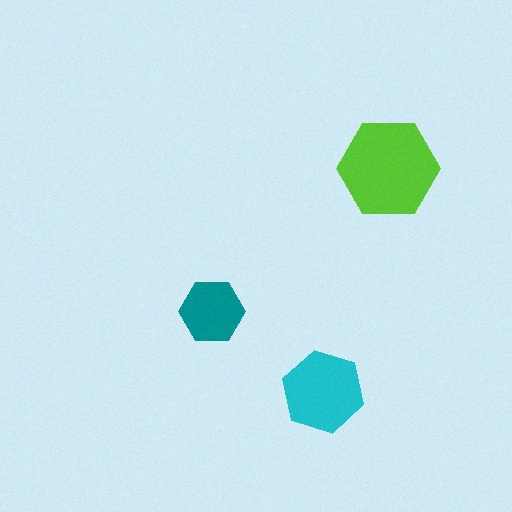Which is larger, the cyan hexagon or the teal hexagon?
The cyan one.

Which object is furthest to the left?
The teal hexagon is leftmost.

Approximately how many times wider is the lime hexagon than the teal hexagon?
About 1.5 times wider.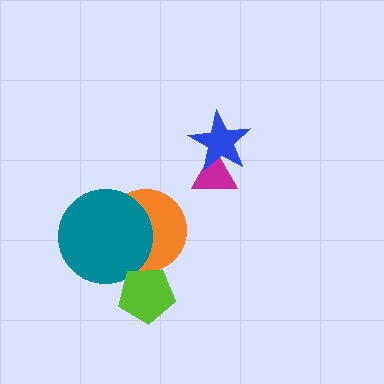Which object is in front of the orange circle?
The teal circle is in front of the orange circle.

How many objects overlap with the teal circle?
1 object overlaps with the teal circle.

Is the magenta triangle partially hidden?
Yes, it is partially covered by another shape.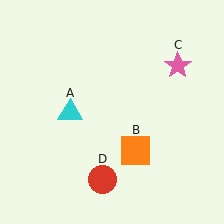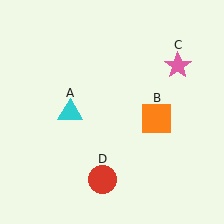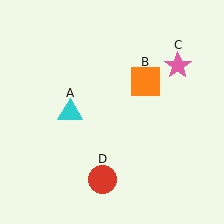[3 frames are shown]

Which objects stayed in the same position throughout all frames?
Cyan triangle (object A) and pink star (object C) and red circle (object D) remained stationary.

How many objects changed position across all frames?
1 object changed position: orange square (object B).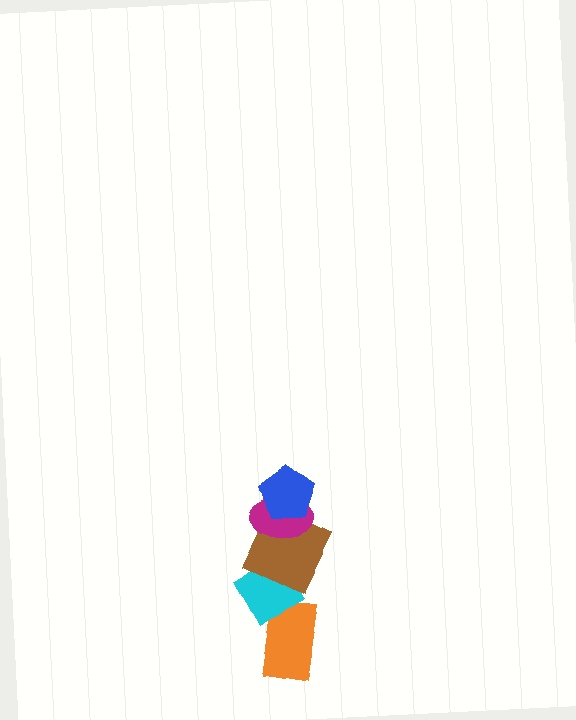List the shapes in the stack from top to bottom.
From top to bottom: the blue pentagon, the magenta ellipse, the brown square, the cyan diamond, the orange rectangle.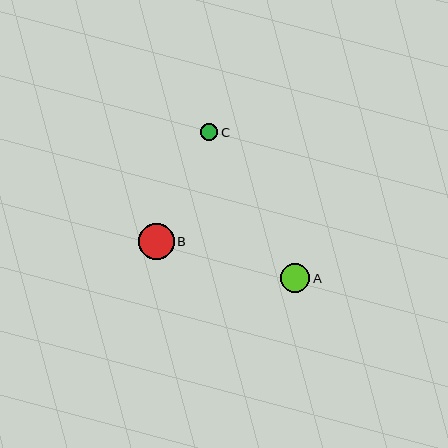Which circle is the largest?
Circle B is the largest with a size of approximately 36 pixels.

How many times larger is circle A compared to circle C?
Circle A is approximately 1.7 times the size of circle C.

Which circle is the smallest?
Circle C is the smallest with a size of approximately 17 pixels.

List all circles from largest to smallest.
From largest to smallest: B, A, C.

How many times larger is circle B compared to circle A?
Circle B is approximately 1.2 times the size of circle A.